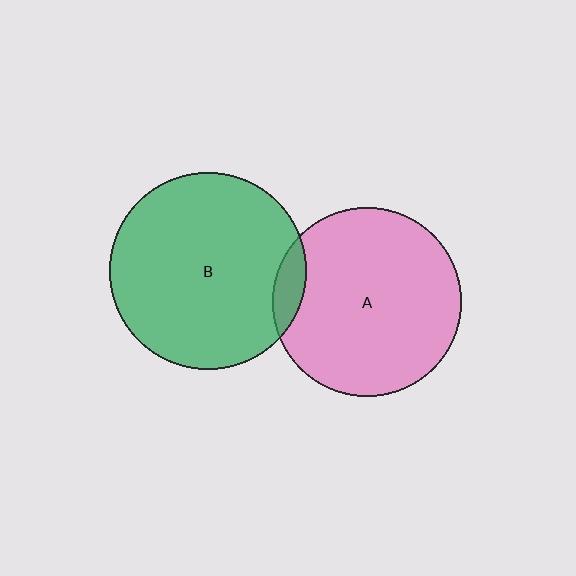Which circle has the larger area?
Circle B (green).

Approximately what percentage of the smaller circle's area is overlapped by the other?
Approximately 10%.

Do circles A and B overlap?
Yes.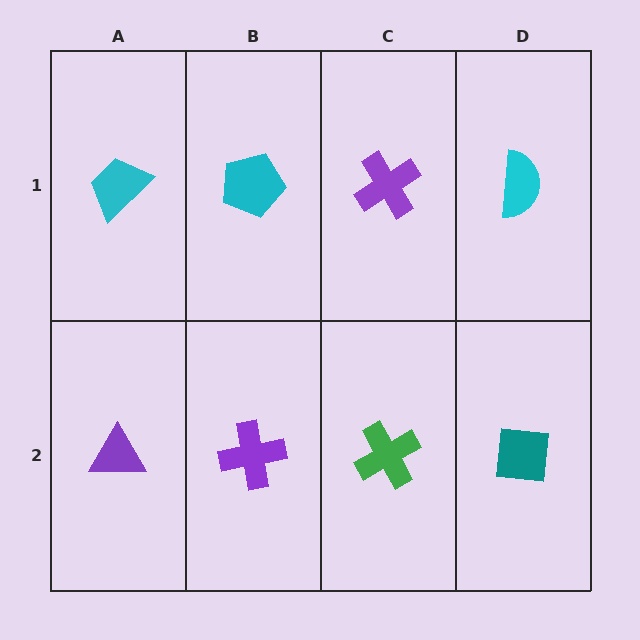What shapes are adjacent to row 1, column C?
A green cross (row 2, column C), a cyan pentagon (row 1, column B), a cyan semicircle (row 1, column D).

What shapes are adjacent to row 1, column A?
A purple triangle (row 2, column A), a cyan pentagon (row 1, column B).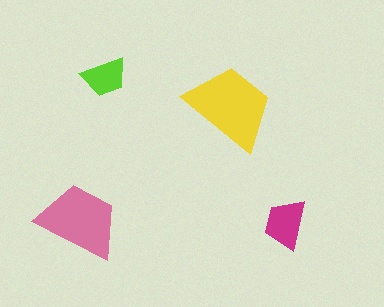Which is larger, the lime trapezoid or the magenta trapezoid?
The magenta one.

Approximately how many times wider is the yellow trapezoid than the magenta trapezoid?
About 2 times wider.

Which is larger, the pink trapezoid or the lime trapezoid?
The pink one.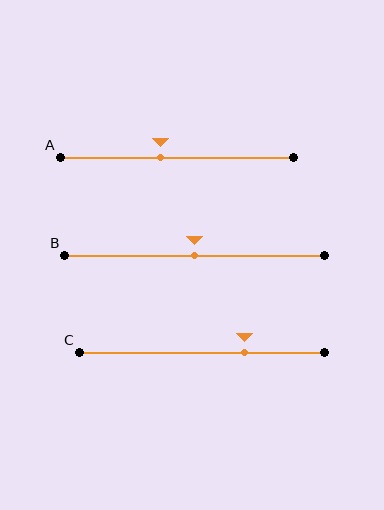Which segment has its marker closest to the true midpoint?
Segment B has its marker closest to the true midpoint.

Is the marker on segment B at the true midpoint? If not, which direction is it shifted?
Yes, the marker on segment B is at the true midpoint.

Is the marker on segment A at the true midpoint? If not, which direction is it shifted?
No, the marker on segment A is shifted to the left by about 7% of the segment length.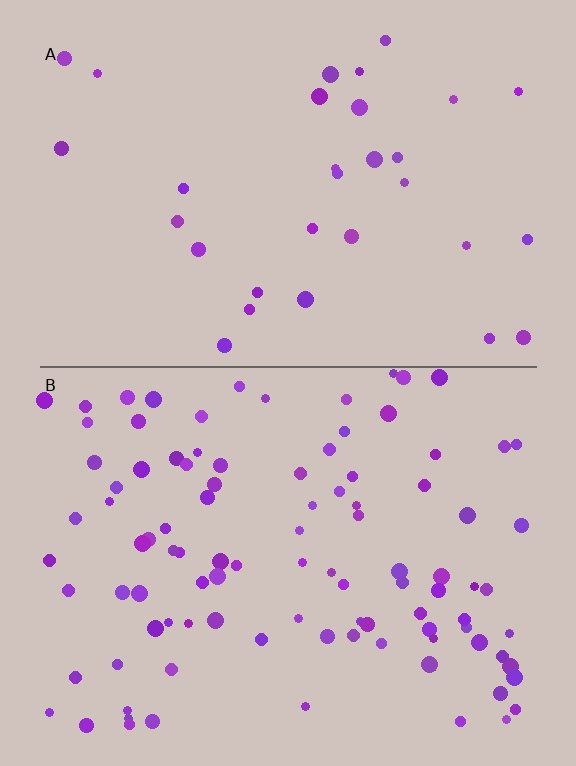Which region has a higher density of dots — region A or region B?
B (the bottom).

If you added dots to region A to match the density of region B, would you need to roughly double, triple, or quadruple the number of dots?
Approximately triple.